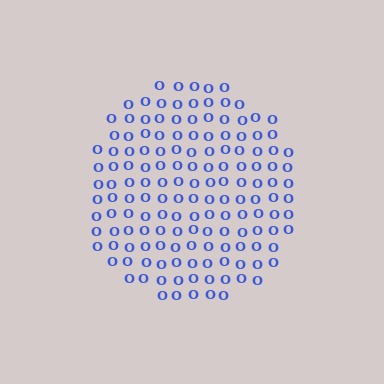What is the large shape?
The large shape is a circle.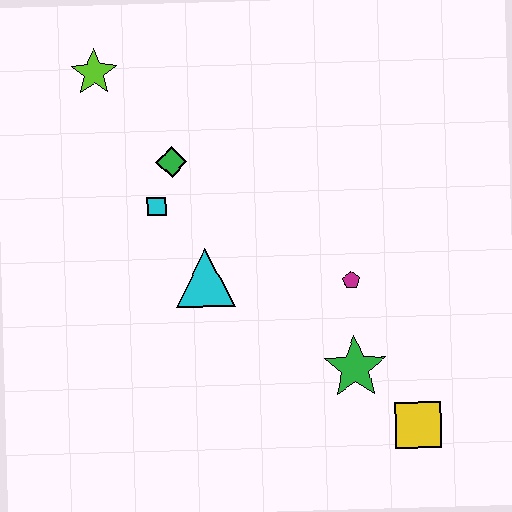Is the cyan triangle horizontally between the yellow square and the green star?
No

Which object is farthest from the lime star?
The yellow square is farthest from the lime star.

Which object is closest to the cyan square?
The green diamond is closest to the cyan square.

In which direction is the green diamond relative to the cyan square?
The green diamond is above the cyan square.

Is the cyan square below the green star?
No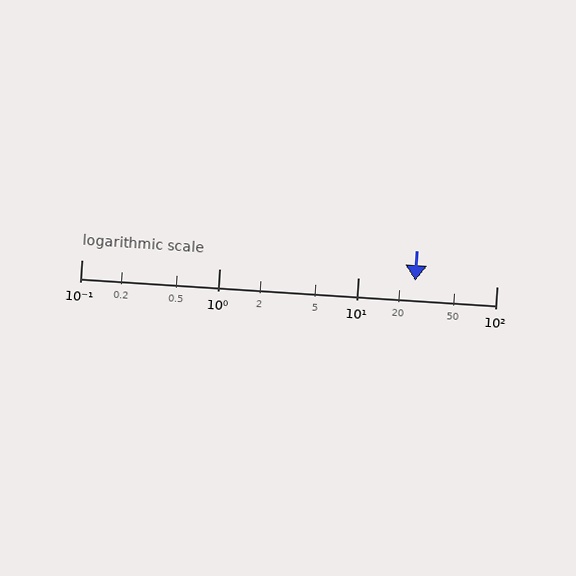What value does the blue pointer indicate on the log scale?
The pointer indicates approximately 26.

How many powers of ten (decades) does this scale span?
The scale spans 3 decades, from 0.1 to 100.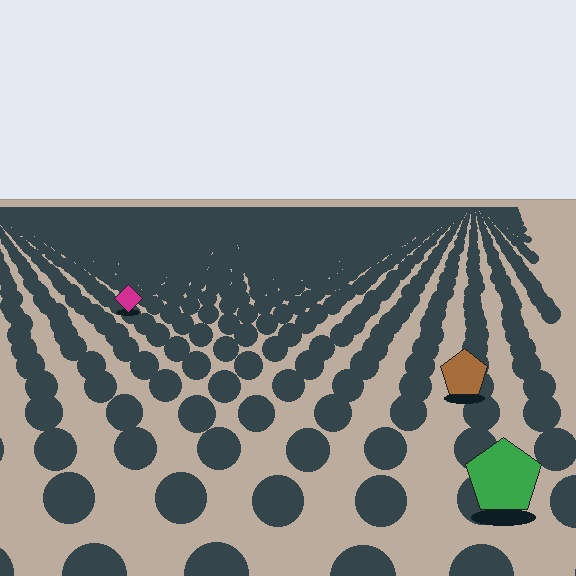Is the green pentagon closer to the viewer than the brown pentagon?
Yes. The green pentagon is closer — you can tell from the texture gradient: the ground texture is coarser near it.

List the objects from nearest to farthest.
From nearest to farthest: the green pentagon, the brown pentagon, the magenta diamond.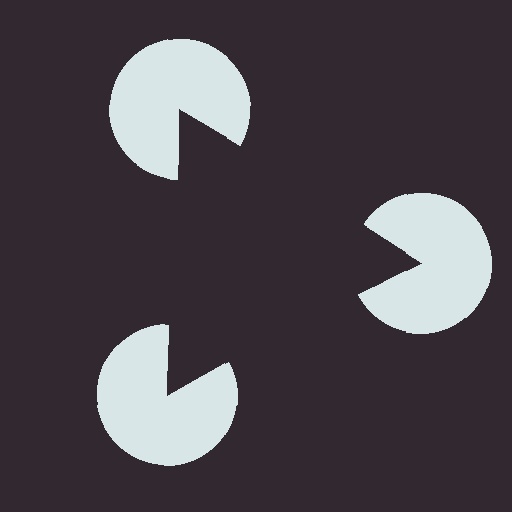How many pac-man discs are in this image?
There are 3 — one at each vertex of the illusory triangle.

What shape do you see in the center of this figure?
An illusory triangle — its edges are inferred from the aligned wedge cuts in the pac-man discs, not physically drawn.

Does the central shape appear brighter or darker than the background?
It typically appears slightly darker than the background, even though no actual brightness change is drawn.